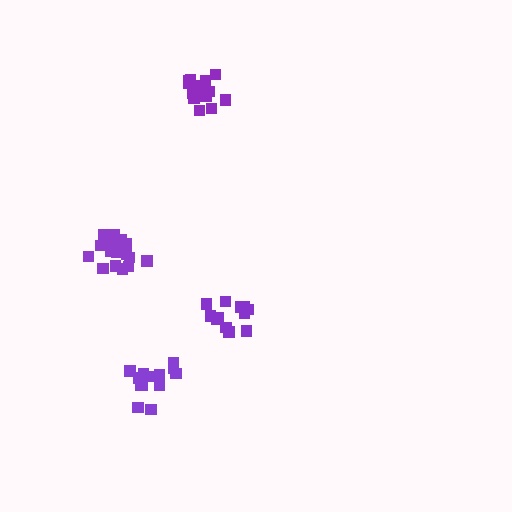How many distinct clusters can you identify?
There are 4 distinct clusters.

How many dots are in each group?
Group 1: 17 dots, Group 2: 12 dots, Group 3: 13 dots, Group 4: 16 dots (58 total).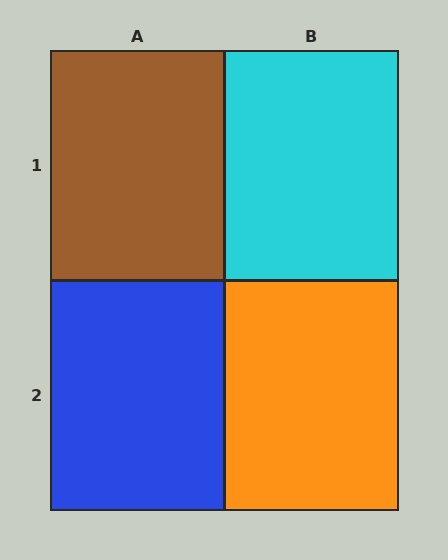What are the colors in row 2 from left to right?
Blue, orange.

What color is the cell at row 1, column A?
Brown.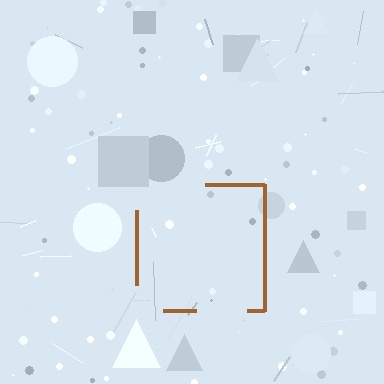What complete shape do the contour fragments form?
The contour fragments form a square.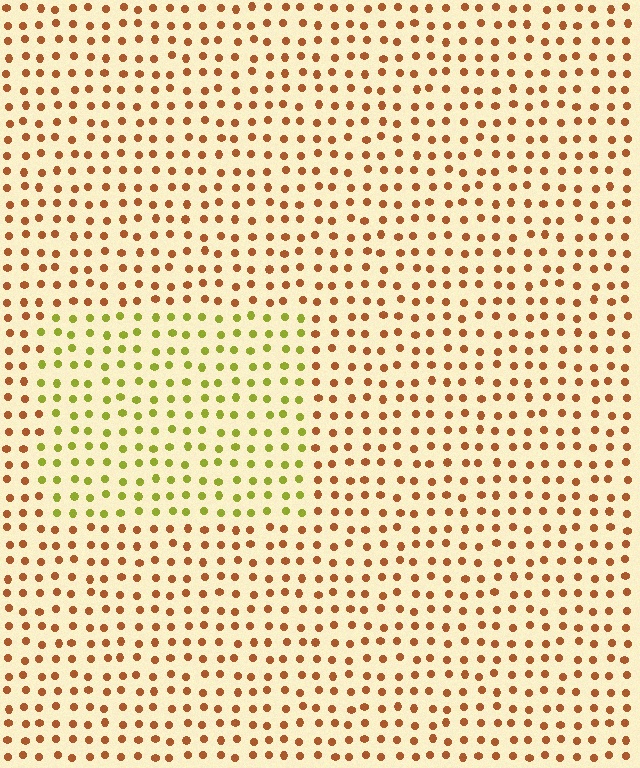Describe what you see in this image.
The image is filled with small brown elements in a uniform arrangement. A rectangle-shaped region is visible where the elements are tinted to a slightly different hue, forming a subtle color boundary.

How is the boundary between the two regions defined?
The boundary is defined purely by a slight shift in hue (about 52 degrees). Spacing, size, and orientation are identical on both sides.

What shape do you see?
I see a rectangle.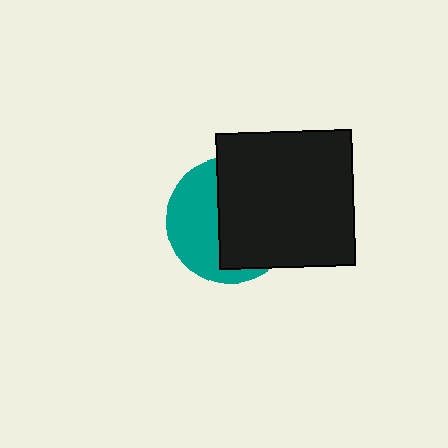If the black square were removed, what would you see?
You would see the complete teal circle.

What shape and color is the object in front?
The object in front is a black square.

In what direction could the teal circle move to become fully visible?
The teal circle could move left. That would shift it out from behind the black square entirely.